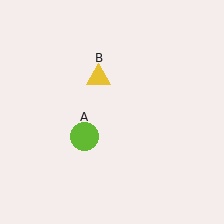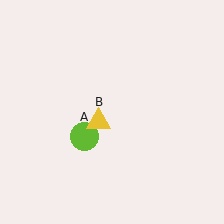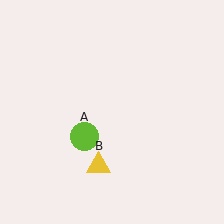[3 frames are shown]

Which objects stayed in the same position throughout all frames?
Lime circle (object A) remained stationary.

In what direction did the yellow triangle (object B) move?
The yellow triangle (object B) moved down.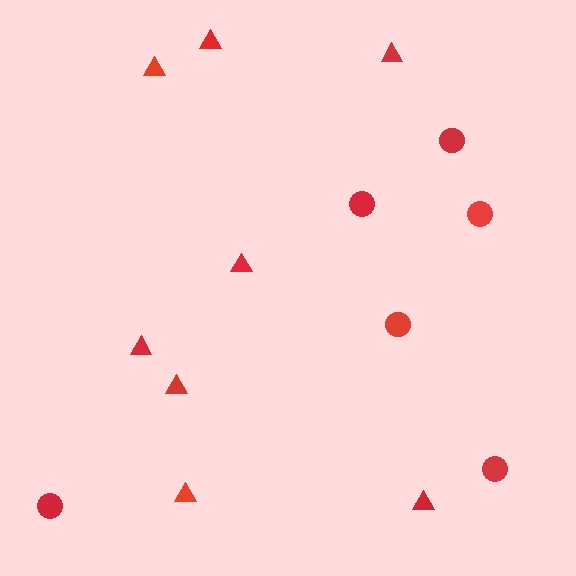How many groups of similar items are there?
There are 2 groups: one group of circles (6) and one group of triangles (8).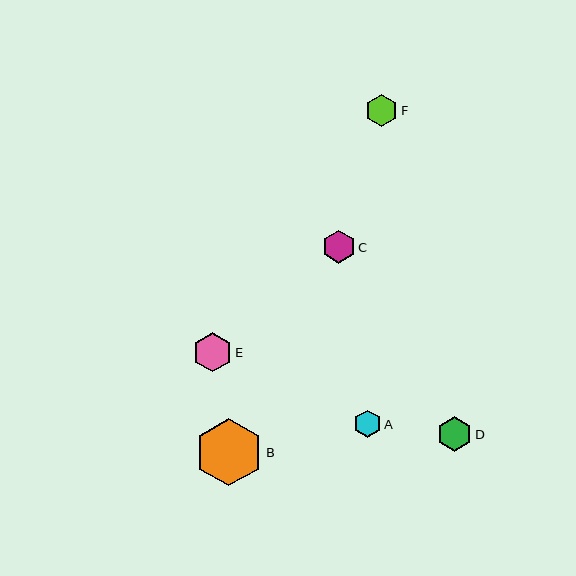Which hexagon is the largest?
Hexagon B is the largest with a size of approximately 68 pixels.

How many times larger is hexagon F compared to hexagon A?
Hexagon F is approximately 1.2 times the size of hexagon A.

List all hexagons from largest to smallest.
From largest to smallest: B, E, D, C, F, A.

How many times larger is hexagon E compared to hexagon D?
Hexagon E is approximately 1.1 times the size of hexagon D.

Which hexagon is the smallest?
Hexagon A is the smallest with a size of approximately 27 pixels.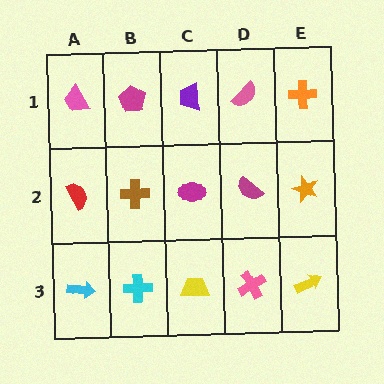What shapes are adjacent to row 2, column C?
A purple trapezoid (row 1, column C), a yellow trapezoid (row 3, column C), a brown cross (row 2, column B), a magenta semicircle (row 2, column D).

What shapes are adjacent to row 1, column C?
A magenta ellipse (row 2, column C), a magenta pentagon (row 1, column B), a pink semicircle (row 1, column D).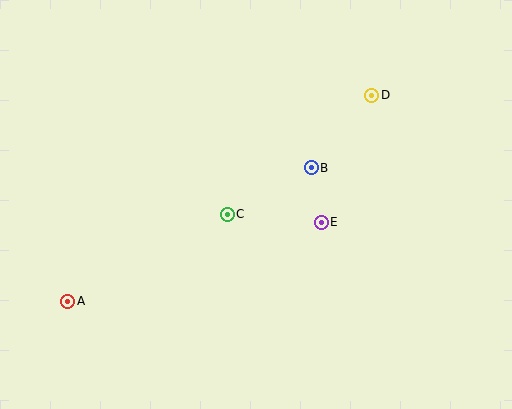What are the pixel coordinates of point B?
Point B is at (311, 168).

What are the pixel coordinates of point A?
Point A is at (68, 301).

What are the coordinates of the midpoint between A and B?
The midpoint between A and B is at (189, 234).